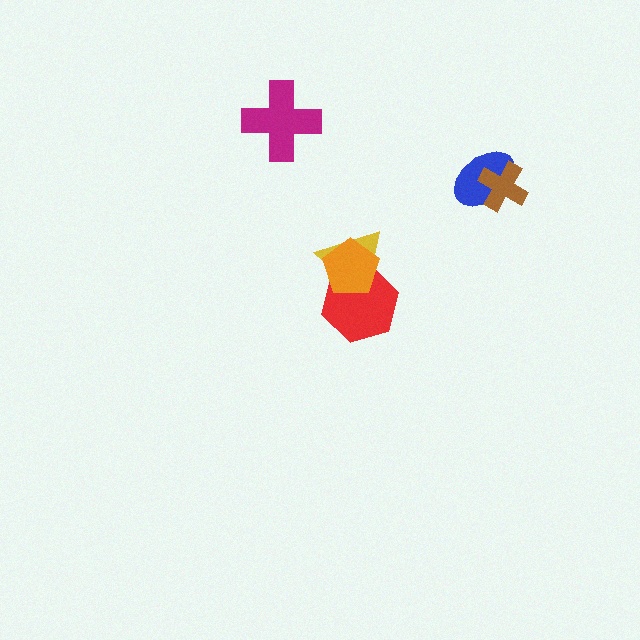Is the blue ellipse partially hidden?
Yes, it is partially covered by another shape.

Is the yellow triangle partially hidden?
Yes, it is partially covered by another shape.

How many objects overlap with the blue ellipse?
1 object overlaps with the blue ellipse.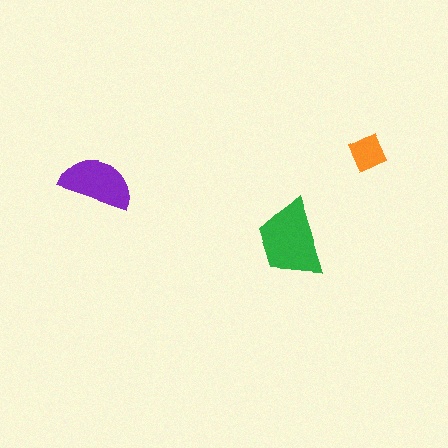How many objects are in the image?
There are 3 objects in the image.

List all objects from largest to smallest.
The green trapezoid, the purple semicircle, the orange square.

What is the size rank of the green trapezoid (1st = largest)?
1st.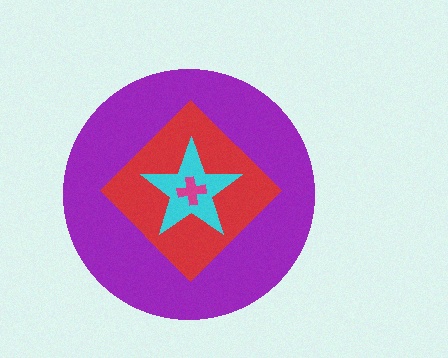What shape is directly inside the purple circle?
The red diamond.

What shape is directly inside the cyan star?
The magenta cross.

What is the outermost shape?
The purple circle.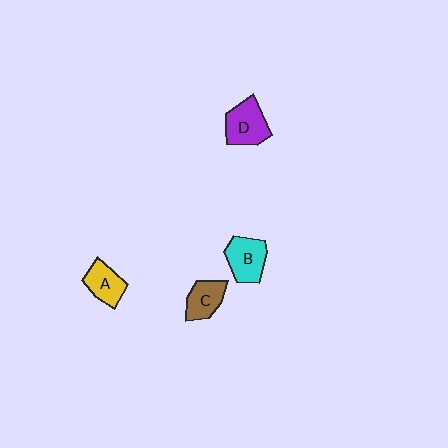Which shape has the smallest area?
Shape C (brown).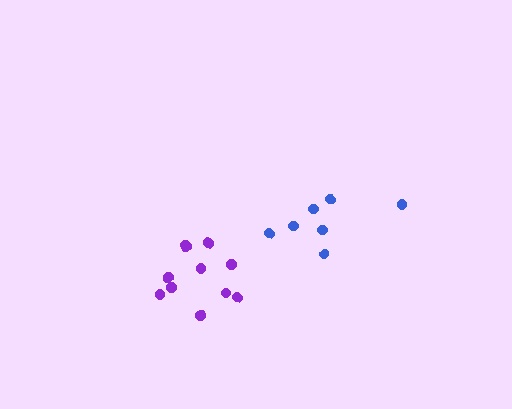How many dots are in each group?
Group 1: 11 dots, Group 2: 7 dots (18 total).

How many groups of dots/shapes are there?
There are 2 groups.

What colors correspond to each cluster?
The clusters are colored: purple, blue.